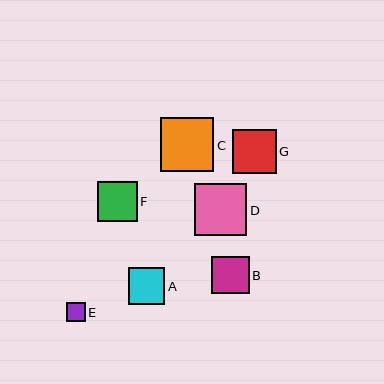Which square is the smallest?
Square E is the smallest with a size of approximately 19 pixels.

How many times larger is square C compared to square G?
Square C is approximately 1.2 times the size of square G.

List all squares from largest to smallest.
From largest to smallest: C, D, G, F, B, A, E.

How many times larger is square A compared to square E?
Square A is approximately 1.9 times the size of square E.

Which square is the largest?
Square C is the largest with a size of approximately 54 pixels.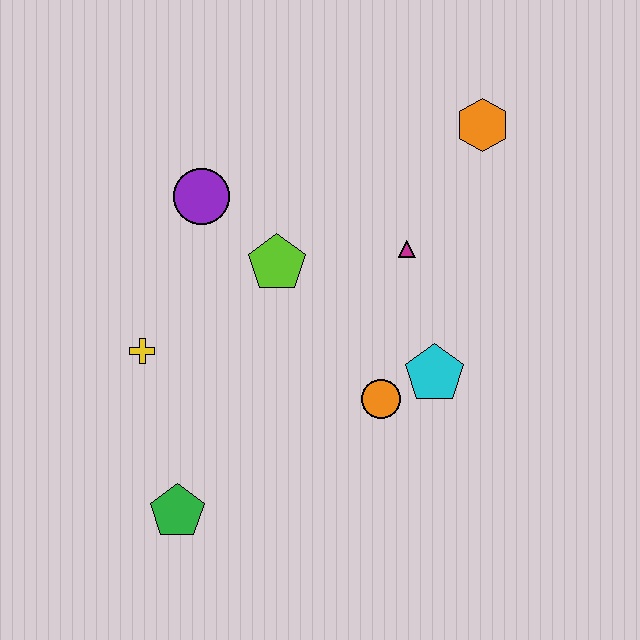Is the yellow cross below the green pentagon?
No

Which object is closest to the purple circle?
The lime pentagon is closest to the purple circle.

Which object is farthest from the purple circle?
The green pentagon is farthest from the purple circle.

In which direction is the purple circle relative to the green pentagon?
The purple circle is above the green pentagon.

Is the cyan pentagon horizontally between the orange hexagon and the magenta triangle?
Yes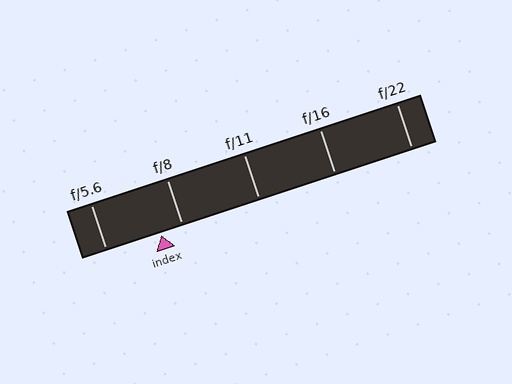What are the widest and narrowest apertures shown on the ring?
The widest aperture shown is f/5.6 and the narrowest is f/22.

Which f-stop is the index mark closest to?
The index mark is closest to f/8.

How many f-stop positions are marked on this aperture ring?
There are 5 f-stop positions marked.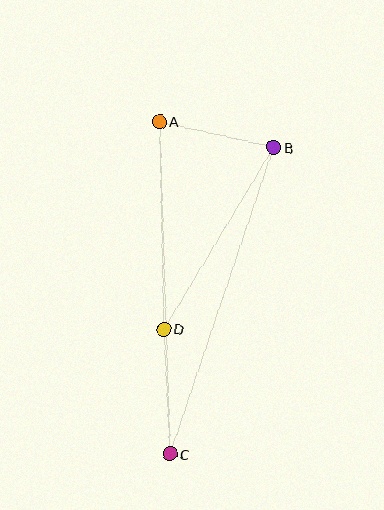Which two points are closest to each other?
Points A and B are closest to each other.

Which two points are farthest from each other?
Points A and C are farthest from each other.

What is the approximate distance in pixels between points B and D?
The distance between B and D is approximately 212 pixels.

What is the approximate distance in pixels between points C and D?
The distance between C and D is approximately 125 pixels.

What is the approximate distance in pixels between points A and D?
The distance between A and D is approximately 208 pixels.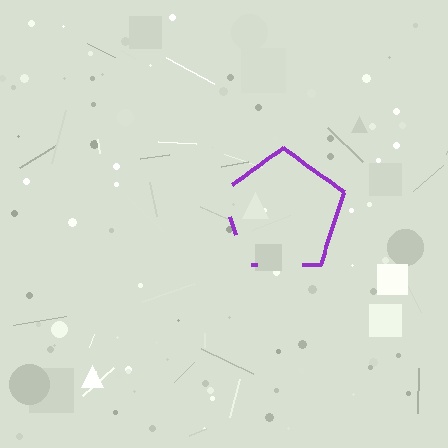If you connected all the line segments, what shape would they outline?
They would outline a pentagon.